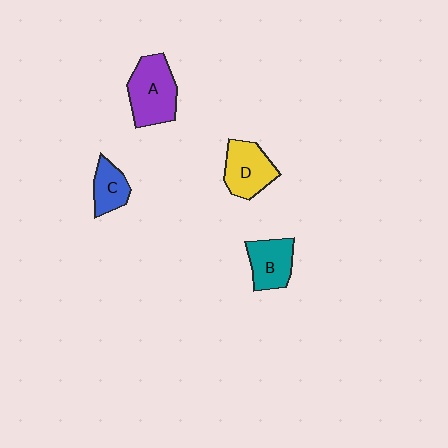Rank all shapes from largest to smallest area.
From largest to smallest: A (purple), D (yellow), B (teal), C (blue).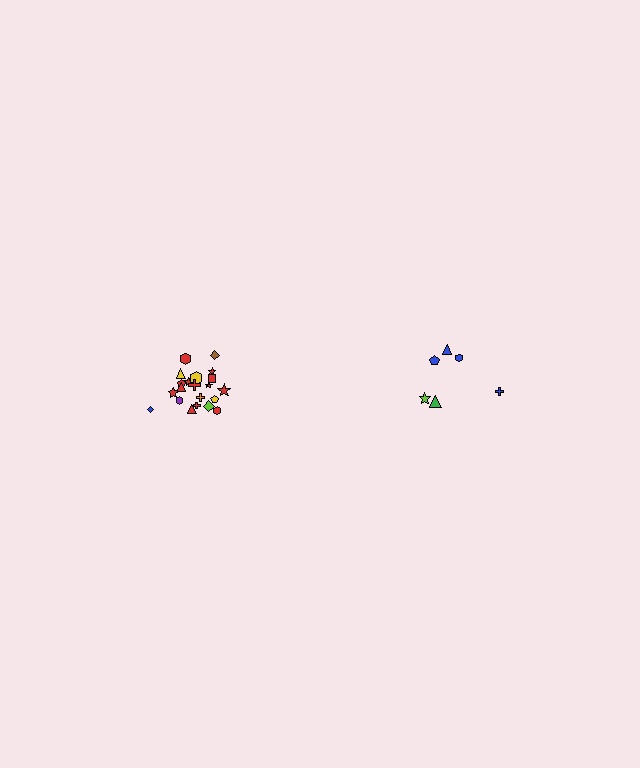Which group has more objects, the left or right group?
The left group.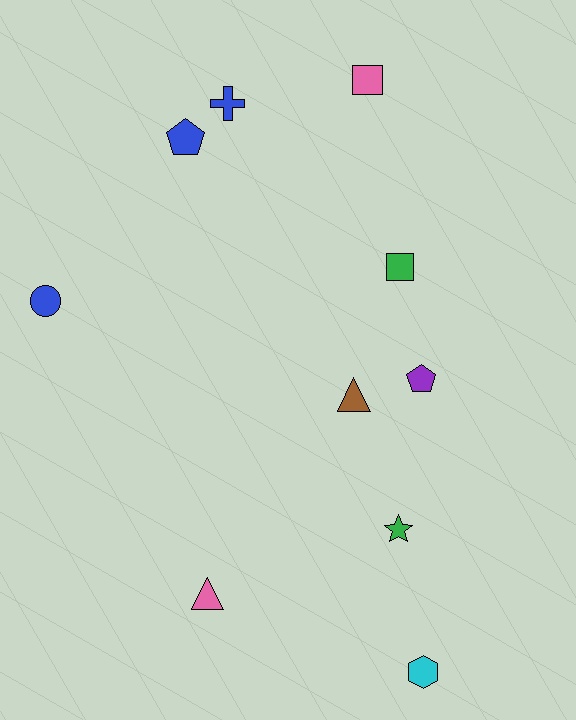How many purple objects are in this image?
There is 1 purple object.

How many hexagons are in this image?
There is 1 hexagon.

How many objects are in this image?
There are 10 objects.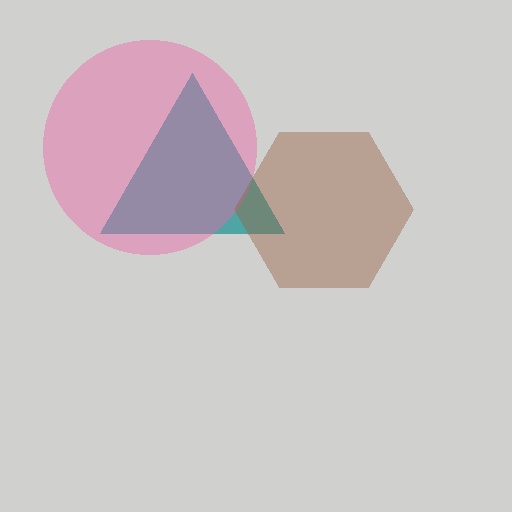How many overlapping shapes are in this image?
There are 3 overlapping shapes in the image.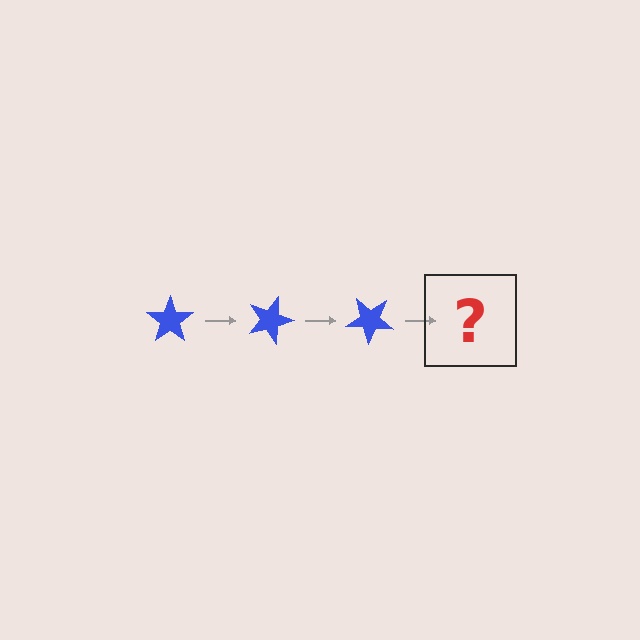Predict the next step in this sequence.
The next step is a blue star rotated 60 degrees.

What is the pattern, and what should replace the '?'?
The pattern is that the star rotates 20 degrees each step. The '?' should be a blue star rotated 60 degrees.